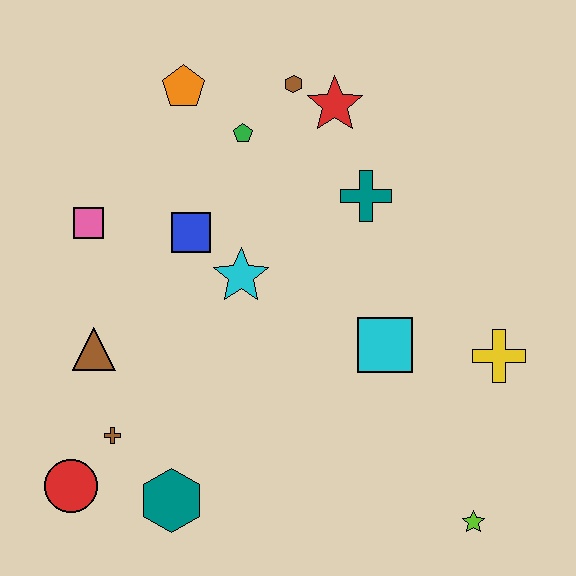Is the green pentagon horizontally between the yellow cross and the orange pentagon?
Yes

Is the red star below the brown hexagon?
Yes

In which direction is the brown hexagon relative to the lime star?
The brown hexagon is above the lime star.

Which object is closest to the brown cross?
The red circle is closest to the brown cross.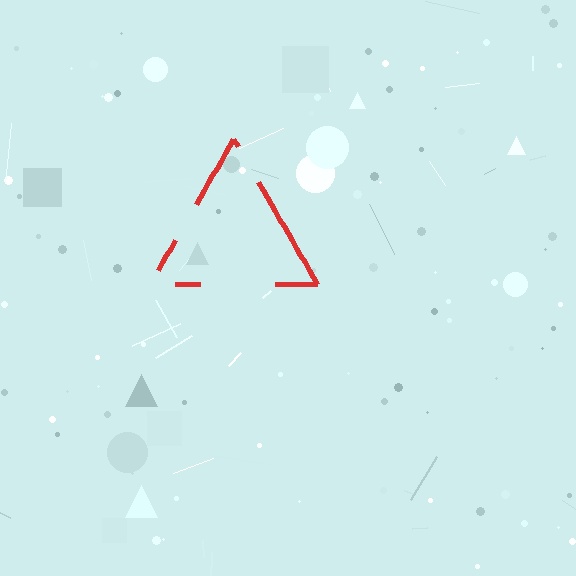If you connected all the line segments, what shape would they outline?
They would outline a triangle.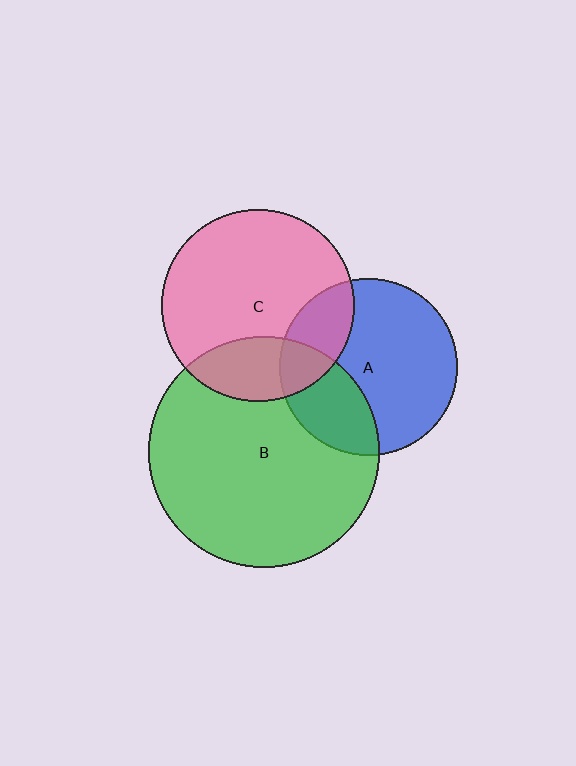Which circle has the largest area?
Circle B (green).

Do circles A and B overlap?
Yes.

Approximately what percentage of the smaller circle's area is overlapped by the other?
Approximately 30%.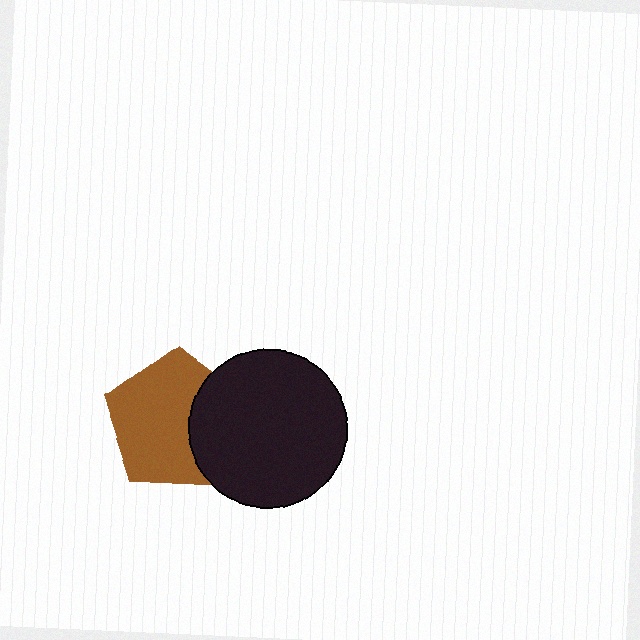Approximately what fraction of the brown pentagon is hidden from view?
Roughly 31% of the brown pentagon is hidden behind the black circle.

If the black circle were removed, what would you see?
You would see the complete brown pentagon.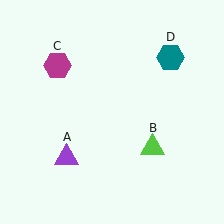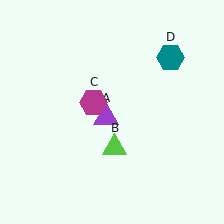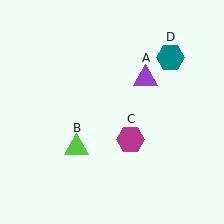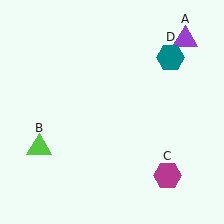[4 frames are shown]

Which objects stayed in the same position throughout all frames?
Teal hexagon (object D) remained stationary.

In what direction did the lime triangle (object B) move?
The lime triangle (object B) moved left.